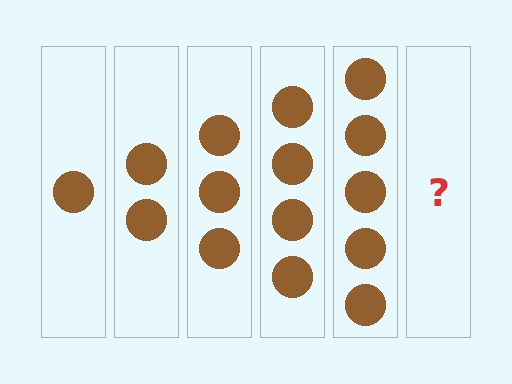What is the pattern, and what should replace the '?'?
The pattern is that each step adds one more circle. The '?' should be 6 circles.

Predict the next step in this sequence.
The next step is 6 circles.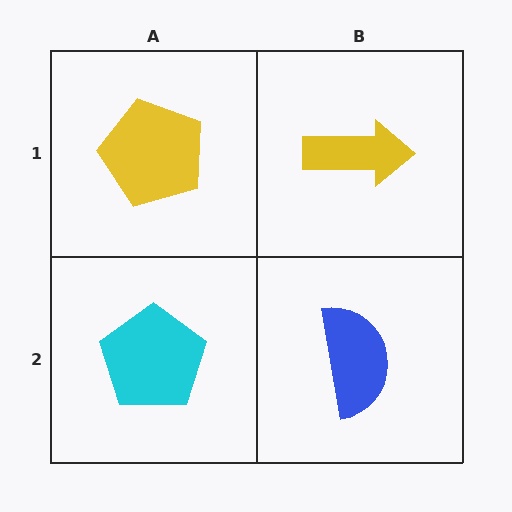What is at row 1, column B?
A yellow arrow.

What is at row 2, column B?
A blue semicircle.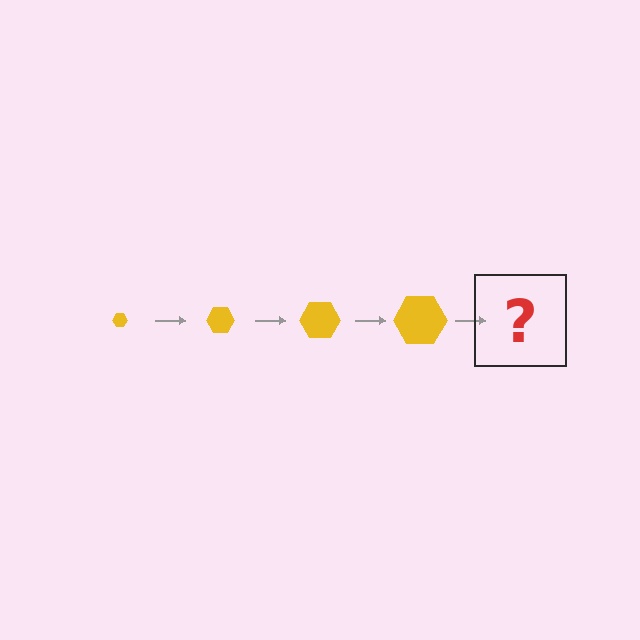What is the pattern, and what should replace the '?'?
The pattern is that the hexagon gets progressively larger each step. The '?' should be a yellow hexagon, larger than the previous one.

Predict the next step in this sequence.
The next step is a yellow hexagon, larger than the previous one.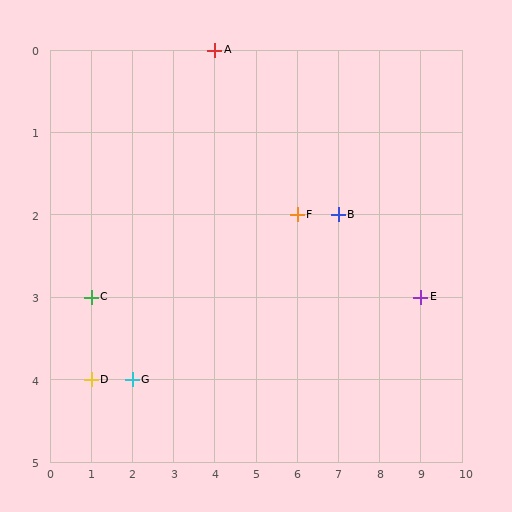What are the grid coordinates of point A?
Point A is at grid coordinates (4, 0).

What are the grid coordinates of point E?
Point E is at grid coordinates (9, 3).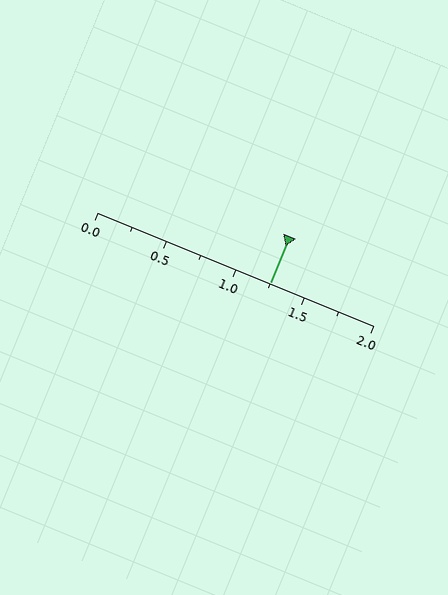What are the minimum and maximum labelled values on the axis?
The axis runs from 0.0 to 2.0.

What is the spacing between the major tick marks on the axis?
The major ticks are spaced 0.5 apart.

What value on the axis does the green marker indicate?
The marker indicates approximately 1.25.